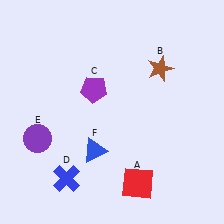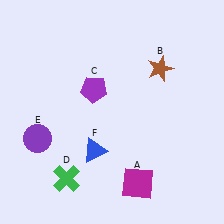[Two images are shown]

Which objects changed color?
A changed from red to magenta. D changed from blue to green.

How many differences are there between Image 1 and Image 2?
There are 2 differences between the two images.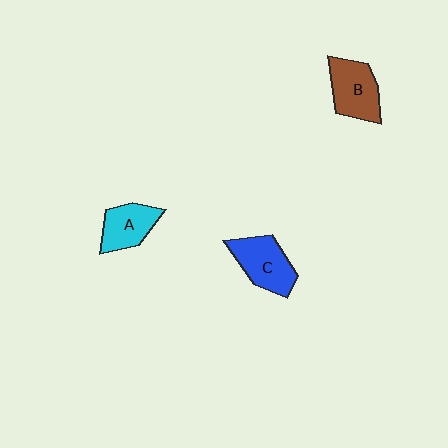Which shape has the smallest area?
Shape A (cyan).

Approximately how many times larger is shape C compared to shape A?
Approximately 1.2 times.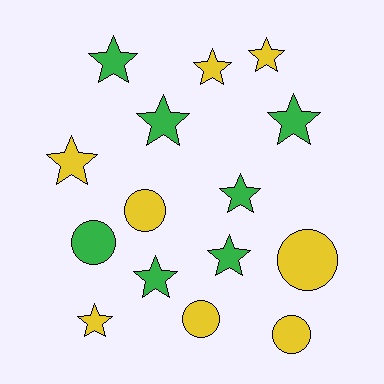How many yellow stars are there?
There are 4 yellow stars.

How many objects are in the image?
There are 15 objects.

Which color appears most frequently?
Yellow, with 8 objects.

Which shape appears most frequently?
Star, with 10 objects.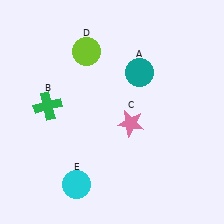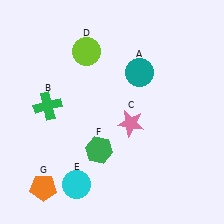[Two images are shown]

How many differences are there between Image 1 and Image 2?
There are 2 differences between the two images.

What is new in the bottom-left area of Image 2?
A green hexagon (F) was added in the bottom-left area of Image 2.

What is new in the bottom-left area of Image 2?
An orange pentagon (G) was added in the bottom-left area of Image 2.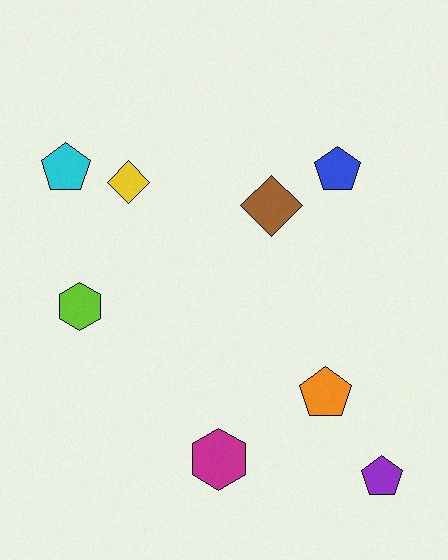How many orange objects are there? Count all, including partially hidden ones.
There is 1 orange object.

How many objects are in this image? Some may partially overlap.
There are 8 objects.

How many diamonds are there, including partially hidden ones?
There are 2 diamonds.